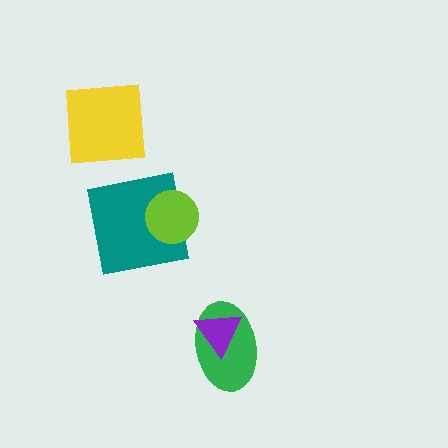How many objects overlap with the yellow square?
0 objects overlap with the yellow square.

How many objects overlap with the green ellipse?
1 object overlaps with the green ellipse.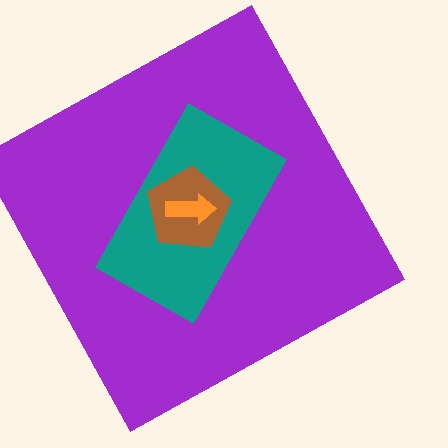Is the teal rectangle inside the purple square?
Yes.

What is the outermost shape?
The purple square.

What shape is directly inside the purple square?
The teal rectangle.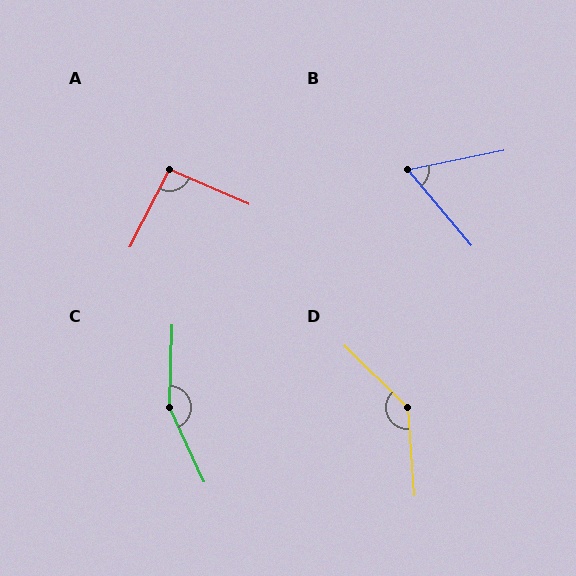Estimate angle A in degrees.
Approximately 93 degrees.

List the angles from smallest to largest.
B (61°), A (93°), D (139°), C (153°).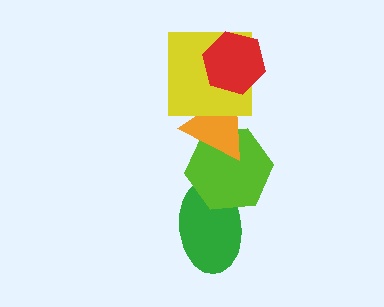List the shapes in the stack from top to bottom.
From top to bottom: the red hexagon, the yellow square, the orange triangle, the lime hexagon, the green ellipse.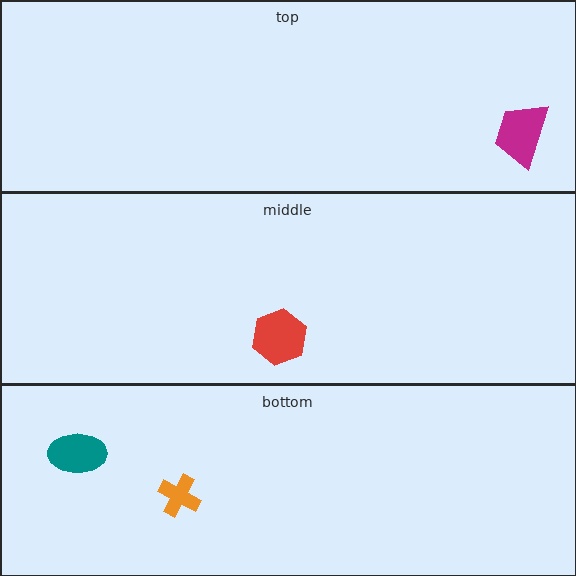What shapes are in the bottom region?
The orange cross, the teal ellipse.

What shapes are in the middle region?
The red hexagon.